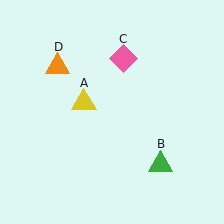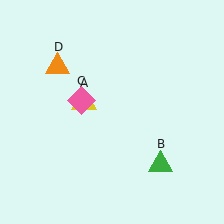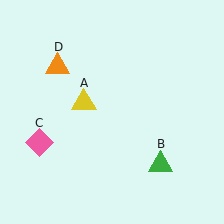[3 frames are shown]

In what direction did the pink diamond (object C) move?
The pink diamond (object C) moved down and to the left.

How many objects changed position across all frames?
1 object changed position: pink diamond (object C).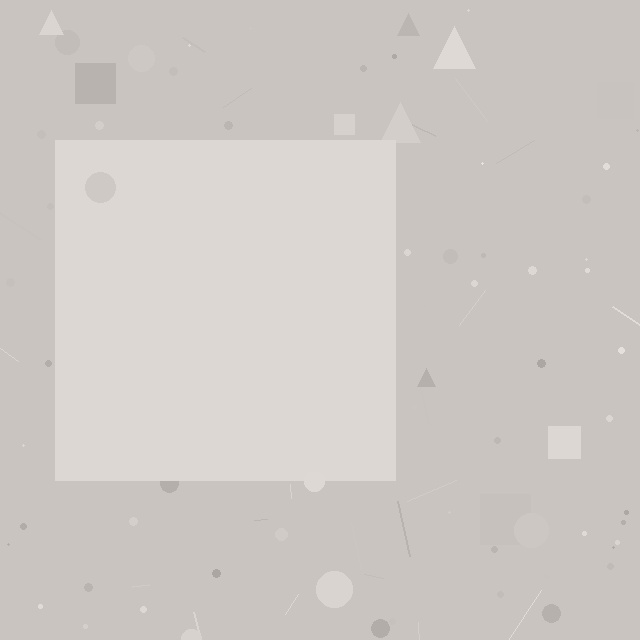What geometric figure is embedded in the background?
A square is embedded in the background.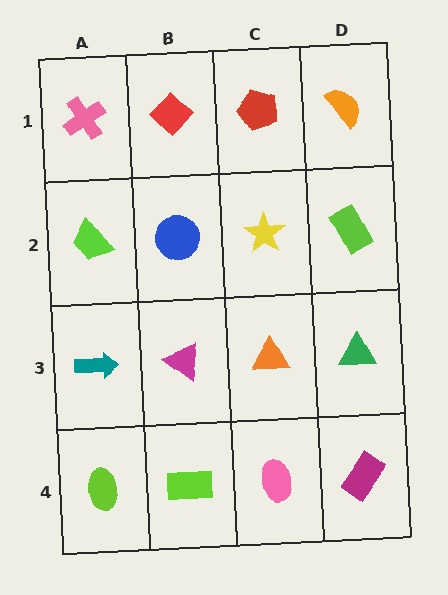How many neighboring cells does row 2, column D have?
3.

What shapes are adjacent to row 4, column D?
A green triangle (row 3, column D), a pink ellipse (row 4, column C).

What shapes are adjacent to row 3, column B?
A blue circle (row 2, column B), a lime rectangle (row 4, column B), a teal arrow (row 3, column A), an orange triangle (row 3, column C).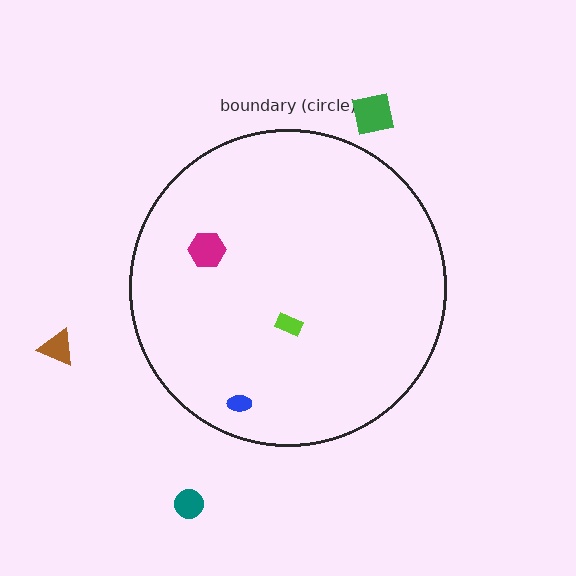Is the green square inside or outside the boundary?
Outside.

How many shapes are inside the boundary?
3 inside, 3 outside.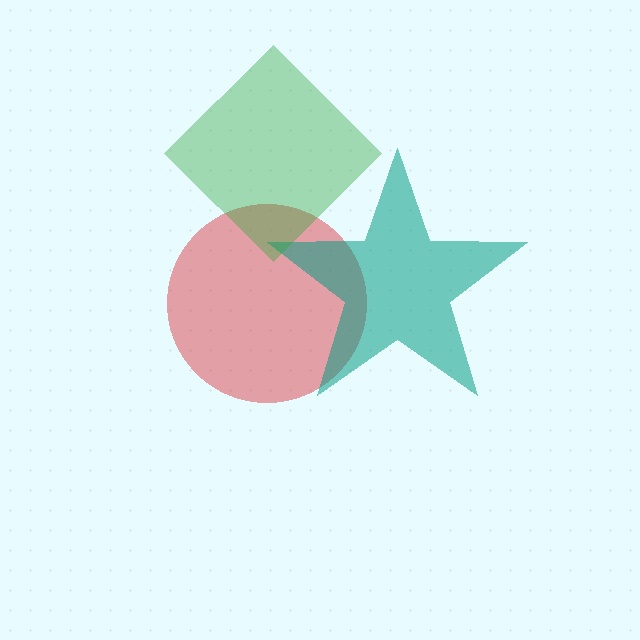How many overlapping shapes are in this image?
There are 3 overlapping shapes in the image.